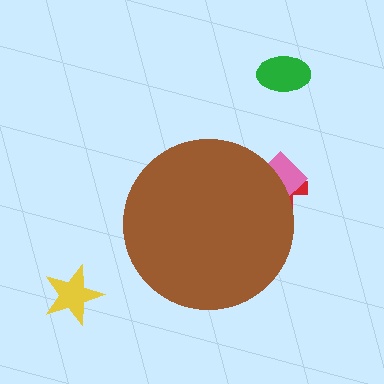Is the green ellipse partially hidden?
No, the green ellipse is fully visible.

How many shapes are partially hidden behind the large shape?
2 shapes are partially hidden.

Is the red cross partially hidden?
Yes, the red cross is partially hidden behind the brown circle.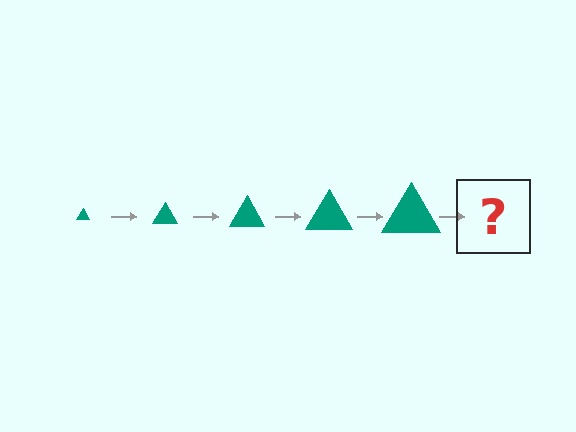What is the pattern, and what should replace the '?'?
The pattern is that the triangle gets progressively larger each step. The '?' should be a teal triangle, larger than the previous one.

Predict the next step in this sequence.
The next step is a teal triangle, larger than the previous one.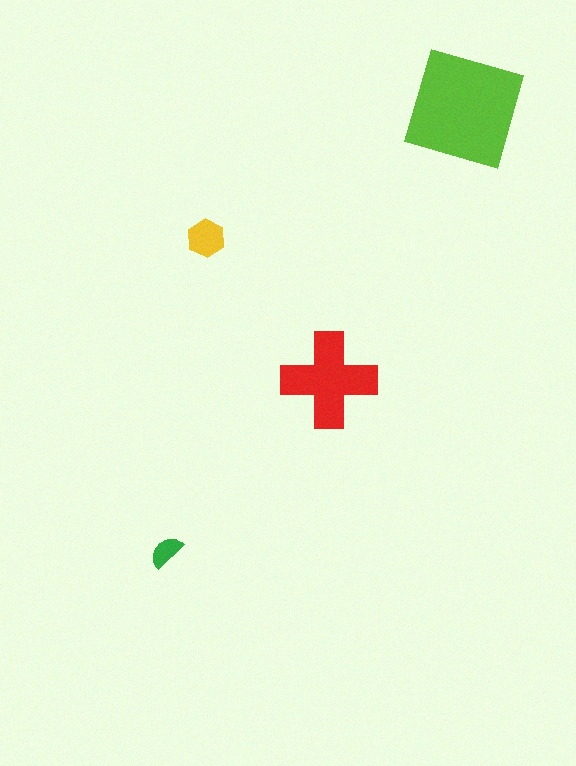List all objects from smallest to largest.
The green semicircle, the yellow hexagon, the red cross, the lime square.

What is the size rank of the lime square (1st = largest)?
1st.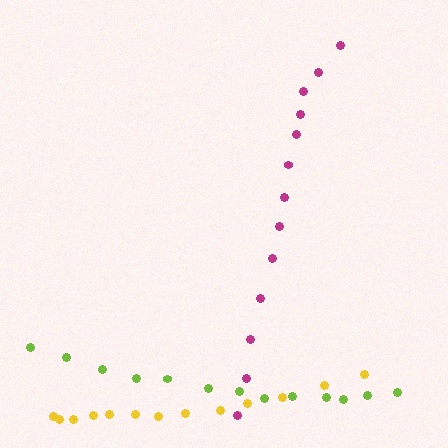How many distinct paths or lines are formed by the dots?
There are 3 distinct paths.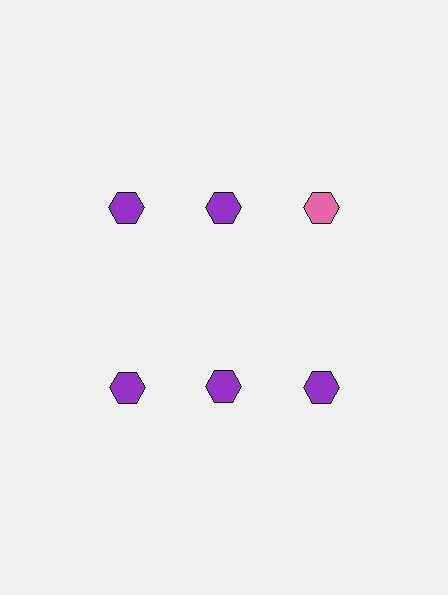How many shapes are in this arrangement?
There are 6 shapes arranged in a grid pattern.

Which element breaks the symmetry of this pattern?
The pink hexagon in the top row, center column breaks the symmetry. All other shapes are purple hexagons.